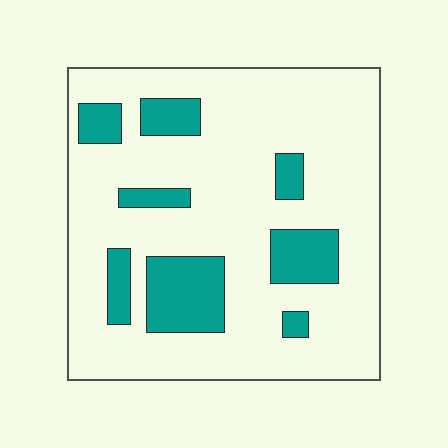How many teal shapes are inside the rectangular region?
8.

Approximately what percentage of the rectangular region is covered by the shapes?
Approximately 20%.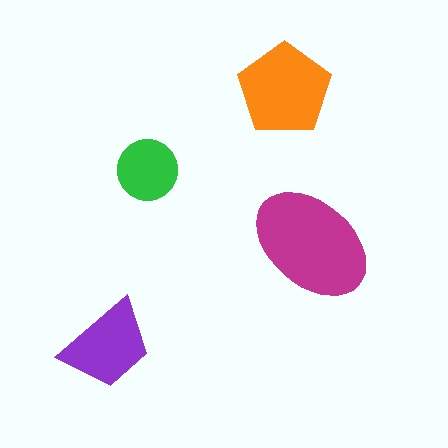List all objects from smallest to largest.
The green circle, the purple trapezoid, the orange pentagon, the magenta ellipse.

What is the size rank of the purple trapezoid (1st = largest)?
3rd.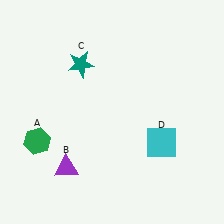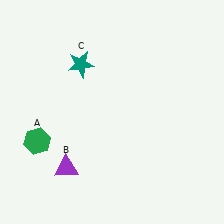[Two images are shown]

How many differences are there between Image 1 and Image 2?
There is 1 difference between the two images.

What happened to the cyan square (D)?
The cyan square (D) was removed in Image 2. It was in the bottom-right area of Image 1.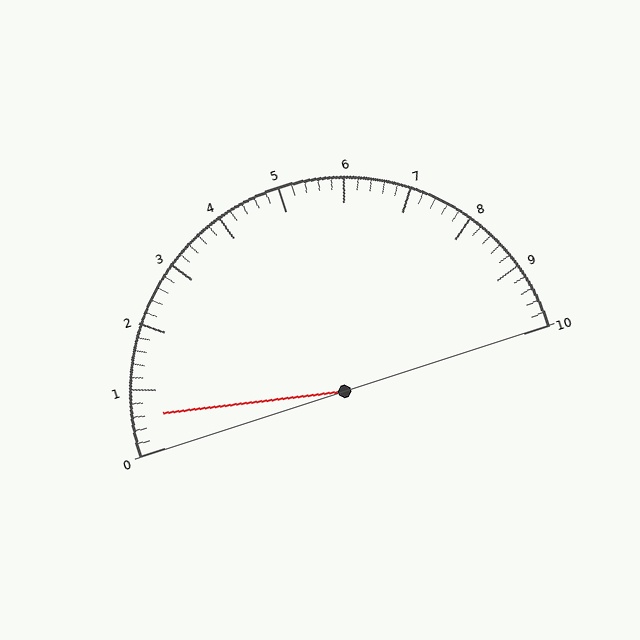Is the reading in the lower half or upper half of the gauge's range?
The reading is in the lower half of the range (0 to 10).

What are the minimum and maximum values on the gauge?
The gauge ranges from 0 to 10.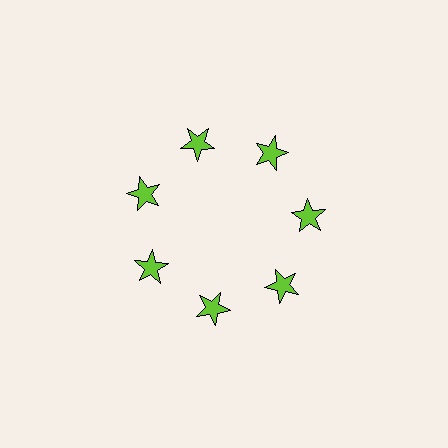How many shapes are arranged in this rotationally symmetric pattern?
There are 7 shapes, arranged in 7 groups of 1.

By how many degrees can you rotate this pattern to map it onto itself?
The pattern maps onto itself every 51 degrees of rotation.